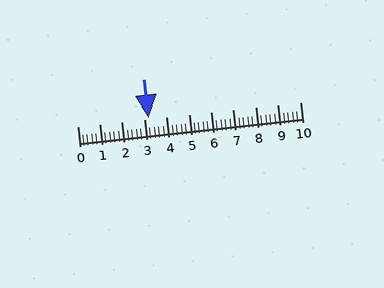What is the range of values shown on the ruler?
The ruler shows values from 0 to 10.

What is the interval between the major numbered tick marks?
The major tick marks are spaced 1 units apart.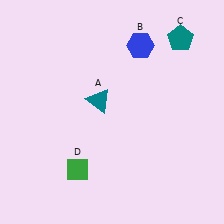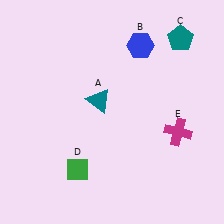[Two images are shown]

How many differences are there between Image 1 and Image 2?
There is 1 difference between the two images.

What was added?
A magenta cross (E) was added in Image 2.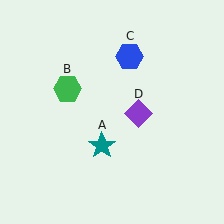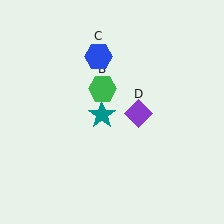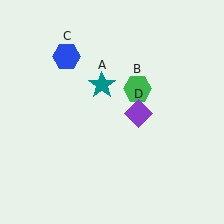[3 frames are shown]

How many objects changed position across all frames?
3 objects changed position: teal star (object A), green hexagon (object B), blue hexagon (object C).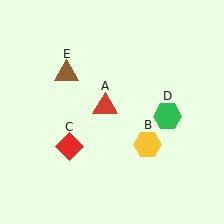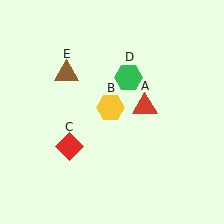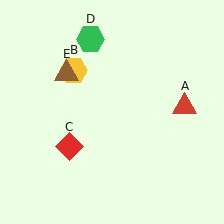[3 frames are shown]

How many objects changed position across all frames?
3 objects changed position: red triangle (object A), yellow hexagon (object B), green hexagon (object D).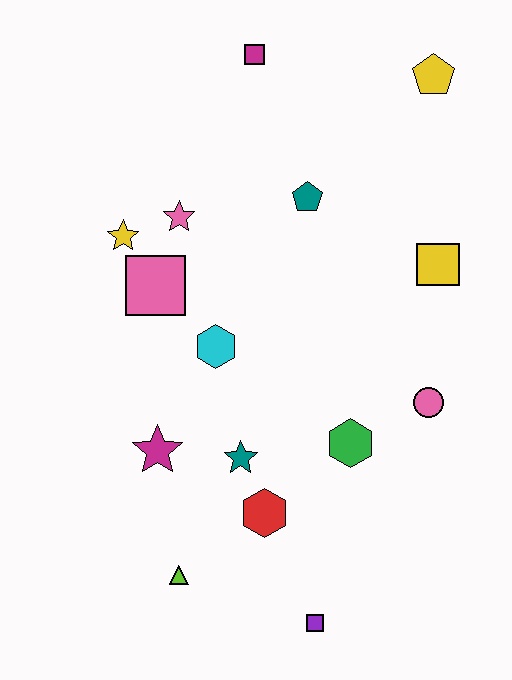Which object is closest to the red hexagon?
The teal star is closest to the red hexagon.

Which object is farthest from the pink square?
The purple square is farthest from the pink square.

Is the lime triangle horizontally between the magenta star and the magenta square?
Yes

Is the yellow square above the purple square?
Yes